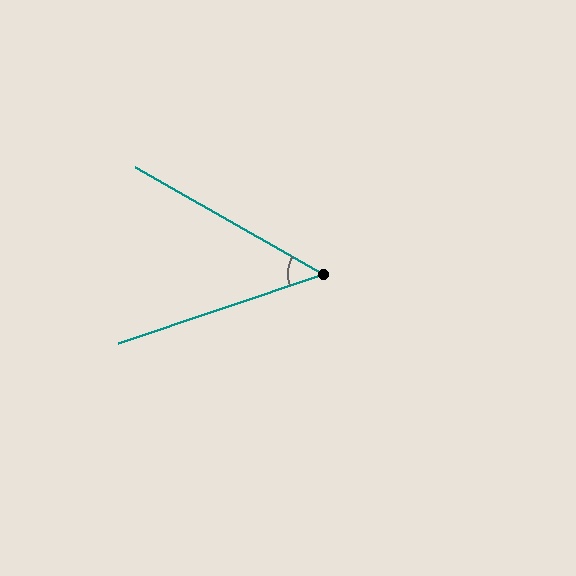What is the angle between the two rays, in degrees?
Approximately 48 degrees.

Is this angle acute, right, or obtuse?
It is acute.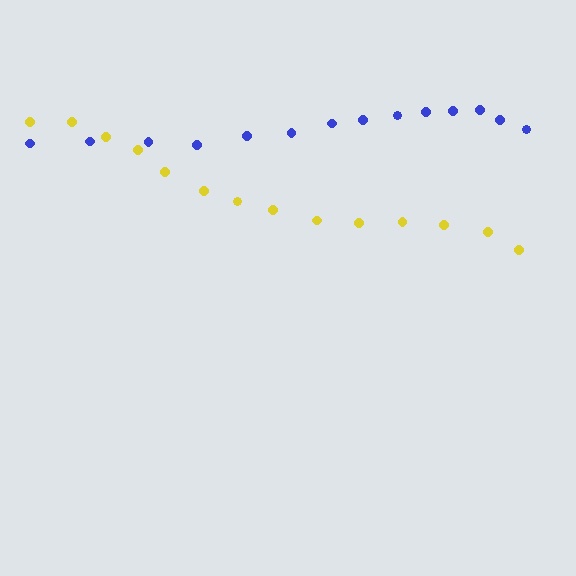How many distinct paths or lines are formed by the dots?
There are 2 distinct paths.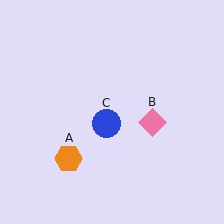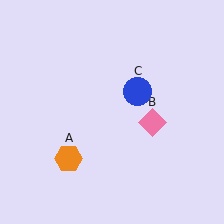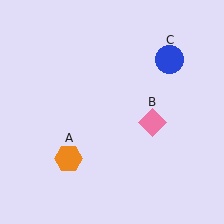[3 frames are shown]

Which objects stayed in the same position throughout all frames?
Orange hexagon (object A) and pink diamond (object B) remained stationary.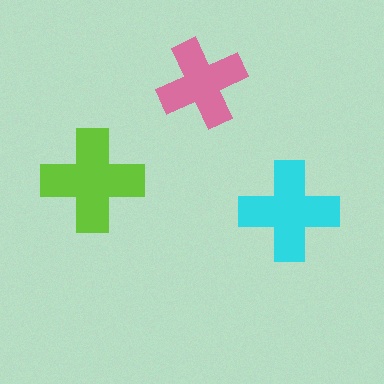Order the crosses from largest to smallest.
the lime one, the cyan one, the pink one.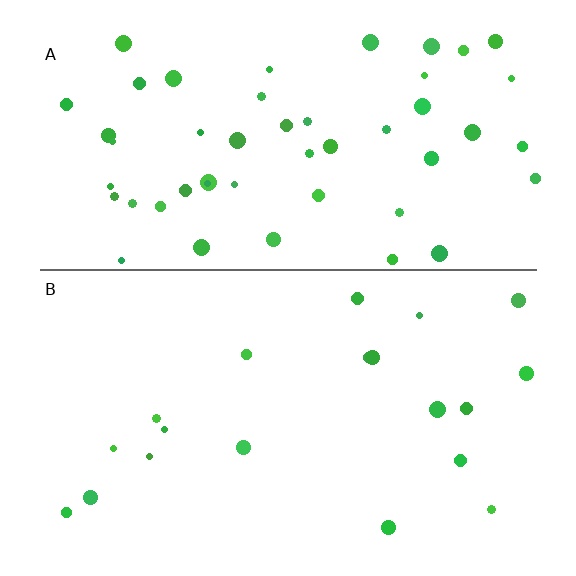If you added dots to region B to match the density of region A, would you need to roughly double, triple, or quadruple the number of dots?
Approximately triple.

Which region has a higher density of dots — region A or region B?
A (the top).